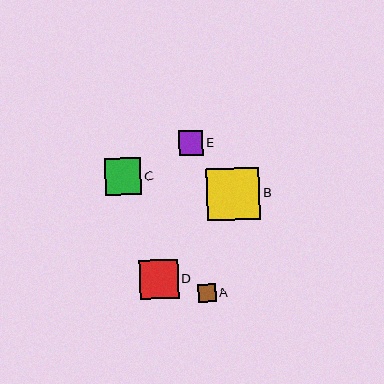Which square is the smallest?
Square A is the smallest with a size of approximately 18 pixels.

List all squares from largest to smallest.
From largest to smallest: B, D, C, E, A.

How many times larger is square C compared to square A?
Square C is approximately 2.0 times the size of square A.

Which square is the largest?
Square B is the largest with a size of approximately 53 pixels.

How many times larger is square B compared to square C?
Square B is approximately 1.4 times the size of square C.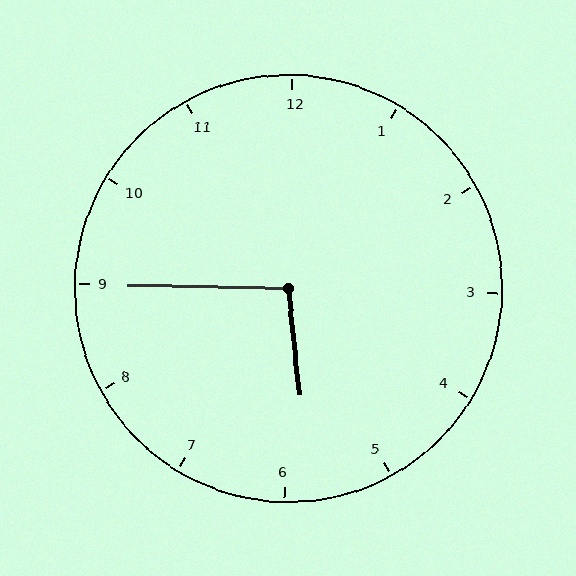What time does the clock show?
5:45.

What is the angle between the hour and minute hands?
Approximately 98 degrees.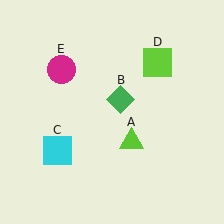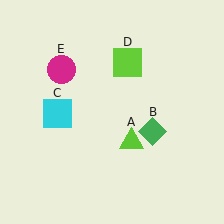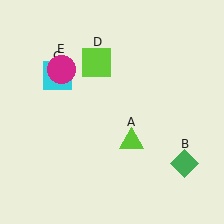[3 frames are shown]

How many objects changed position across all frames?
3 objects changed position: green diamond (object B), cyan square (object C), lime square (object D).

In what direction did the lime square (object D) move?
The lime square (object D) moved left.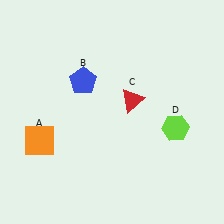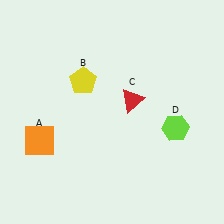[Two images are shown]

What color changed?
The pentagon (B) changed from blue in Image 1 to yellow in Image 2.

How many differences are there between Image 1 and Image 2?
There is 1 difference between the two images.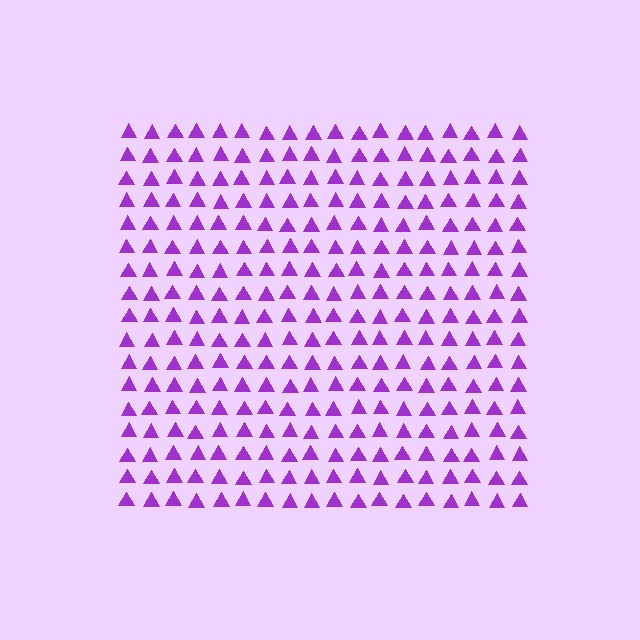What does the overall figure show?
The overall figure shows a square.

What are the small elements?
The small elements are triangles.